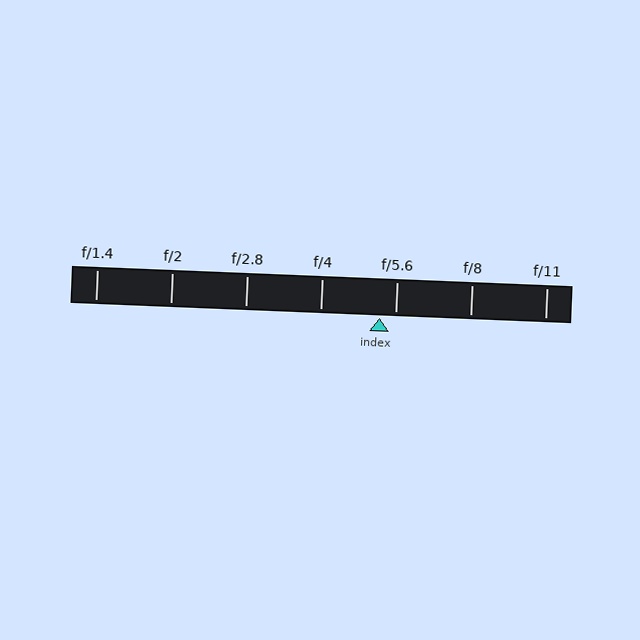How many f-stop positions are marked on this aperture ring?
There are 7 f-stop positions marked.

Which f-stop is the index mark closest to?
The index mark is closest to f/5.6.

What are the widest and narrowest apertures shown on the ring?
The widest aperture shown is f/1.4 and the narrowest is f/11.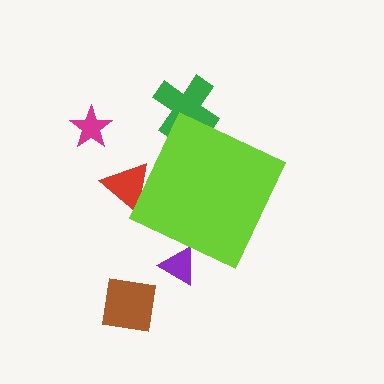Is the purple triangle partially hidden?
Yes, the purple triangle is partially hidden behind the lime diamond.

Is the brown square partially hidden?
No, the brown square is fully visible.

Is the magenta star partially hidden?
No, the magenta star is fully visible.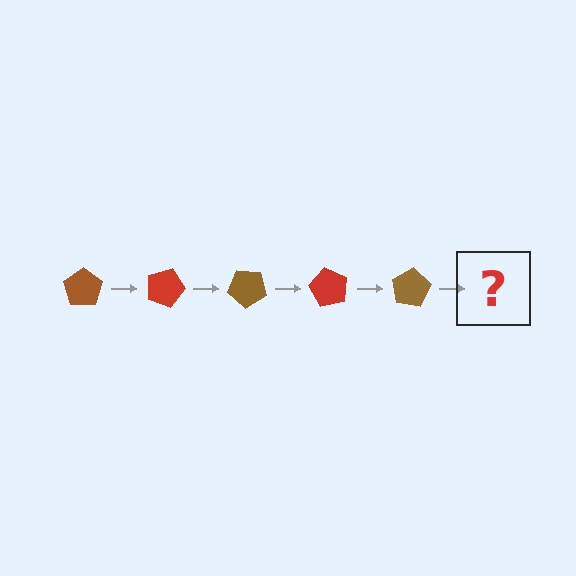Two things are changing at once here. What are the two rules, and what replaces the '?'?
The two rules are that it rotates 20 degrees each step and the color cycles through brown and red. The '?' should be a red pentagon, rotated 100 degrees from the start.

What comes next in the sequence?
The next element should be a red pentagon, rotated 100 degrees from the start.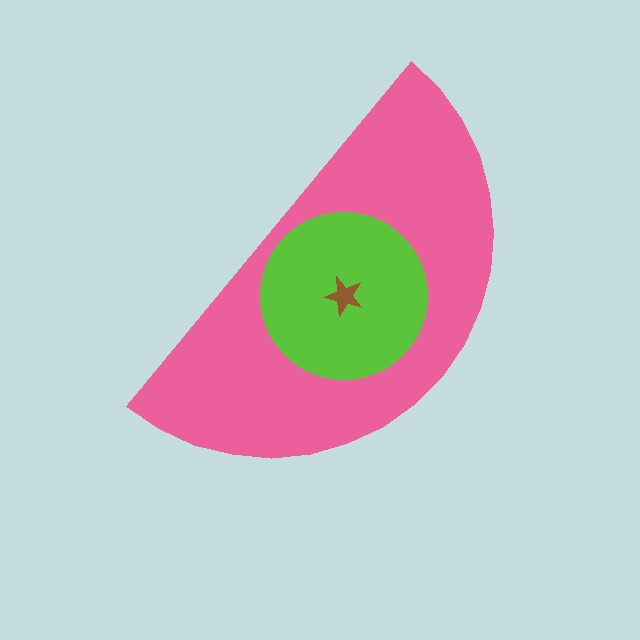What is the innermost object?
The brown star.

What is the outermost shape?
The pink semicircle.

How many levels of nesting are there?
3.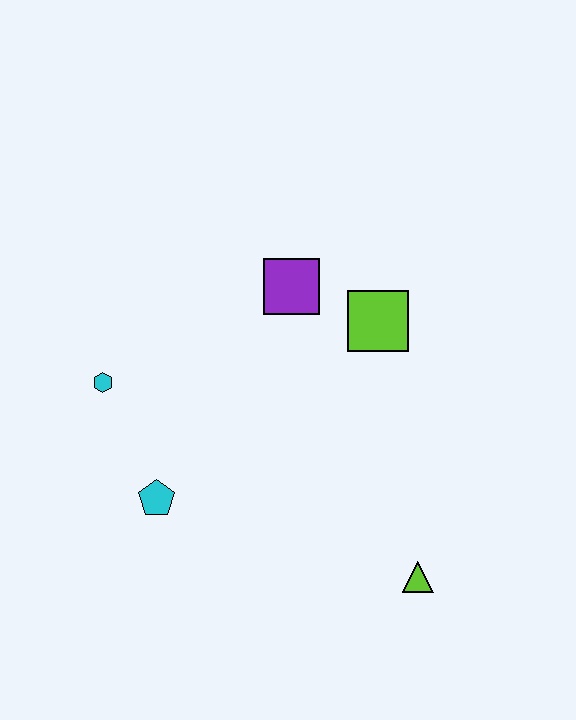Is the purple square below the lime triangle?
No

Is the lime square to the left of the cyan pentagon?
No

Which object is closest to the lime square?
The purple square is closest to the lime square.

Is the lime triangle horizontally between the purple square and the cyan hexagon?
No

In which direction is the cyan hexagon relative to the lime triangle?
The cyan hexagon is to the left of the lime triangle.